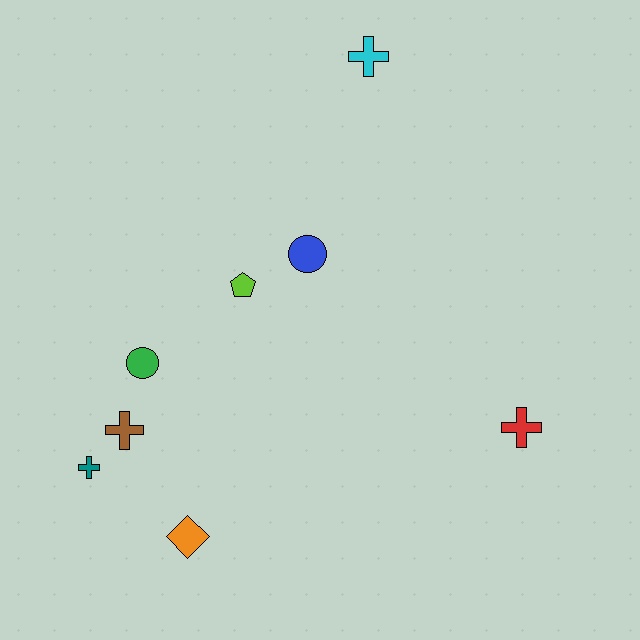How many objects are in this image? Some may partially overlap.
There are 8 objects.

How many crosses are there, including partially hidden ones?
There are 4 crosses.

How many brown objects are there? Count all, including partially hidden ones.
There is 1 brown object.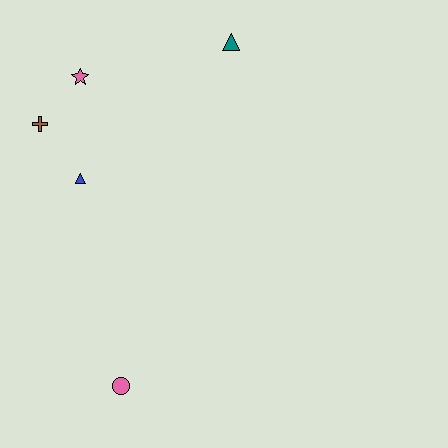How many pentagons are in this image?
There are no pentagons.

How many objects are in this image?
There are 5 objects.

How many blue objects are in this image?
There is 1 blue object.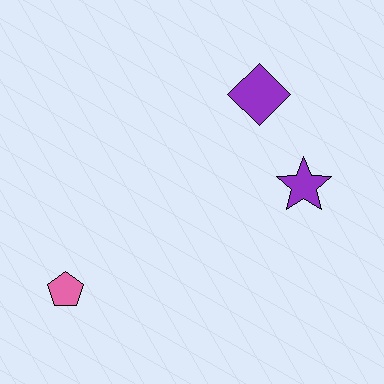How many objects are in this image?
There are 3 objects.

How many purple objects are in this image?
There are 2 purple objects.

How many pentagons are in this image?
There is 1 pentagon.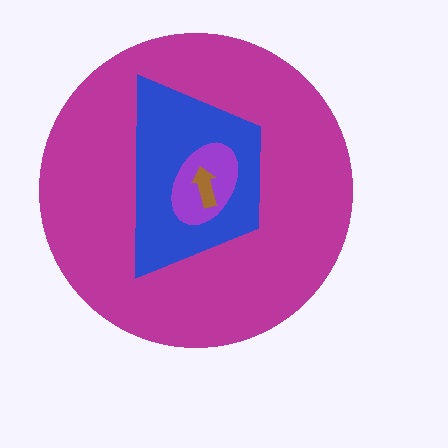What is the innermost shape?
The brown arrow.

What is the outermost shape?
The magenta circle.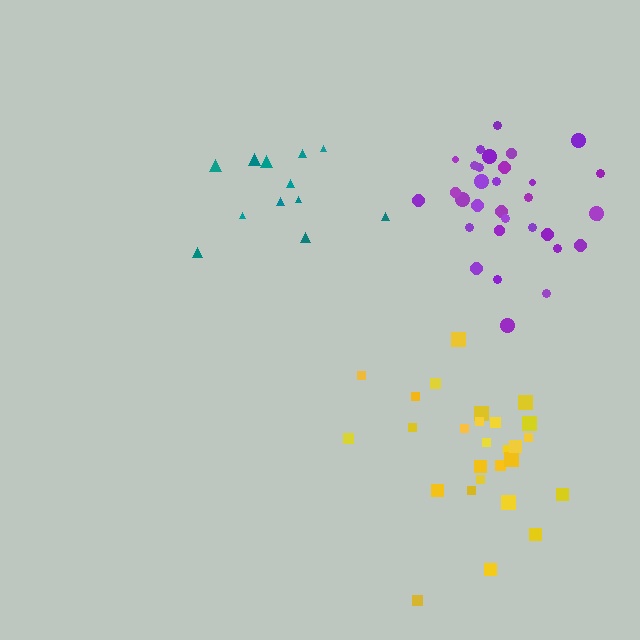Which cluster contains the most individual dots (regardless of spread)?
Purple (32).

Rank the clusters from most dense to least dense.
purple, yellow, teal.